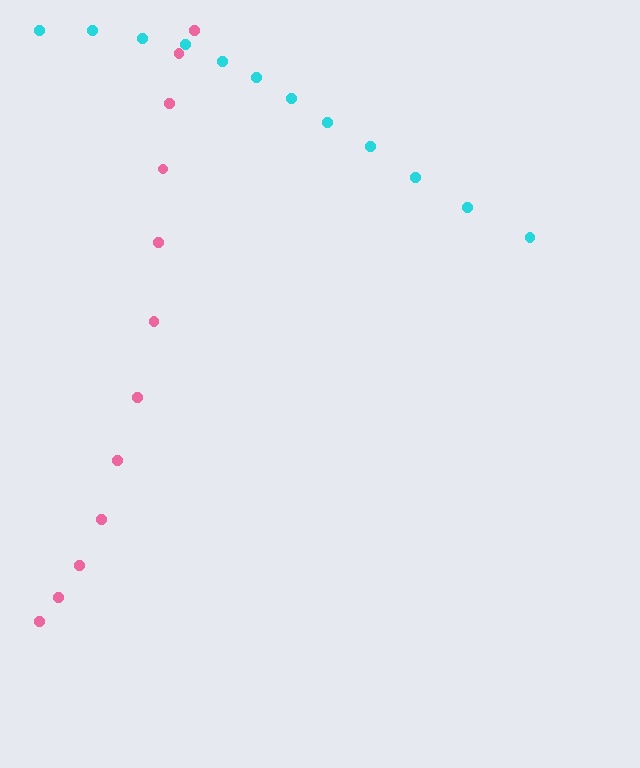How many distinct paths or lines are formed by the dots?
There are 2 distinct paths.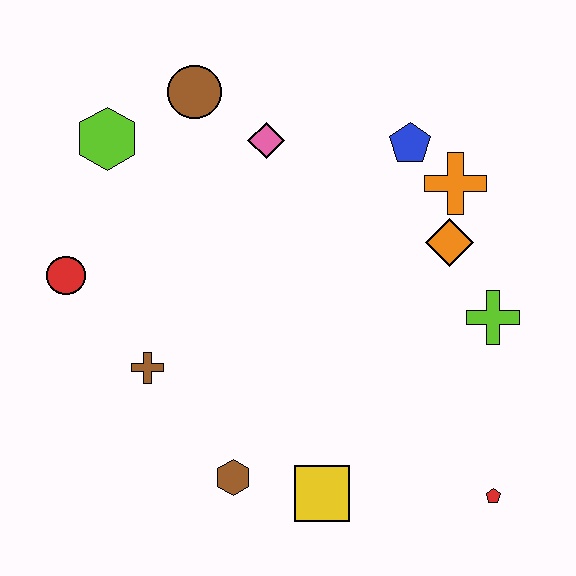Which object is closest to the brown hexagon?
The yellow square is closest to the brown hexagon.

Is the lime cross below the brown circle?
Yes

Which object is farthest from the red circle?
The red pentagon is farthest from the red circle.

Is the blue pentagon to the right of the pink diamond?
Yes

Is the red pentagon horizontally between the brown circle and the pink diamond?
No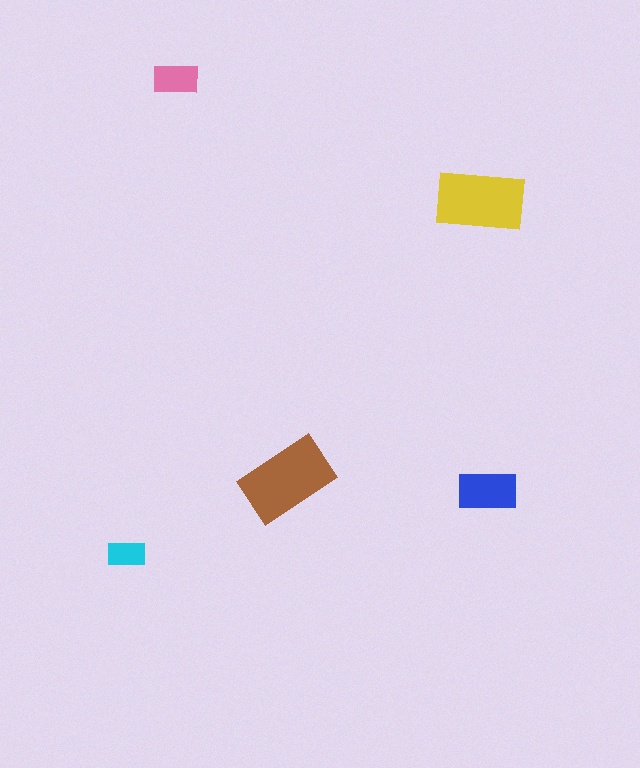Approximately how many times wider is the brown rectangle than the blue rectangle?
About 1.5 times wider.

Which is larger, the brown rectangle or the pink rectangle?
The brown one.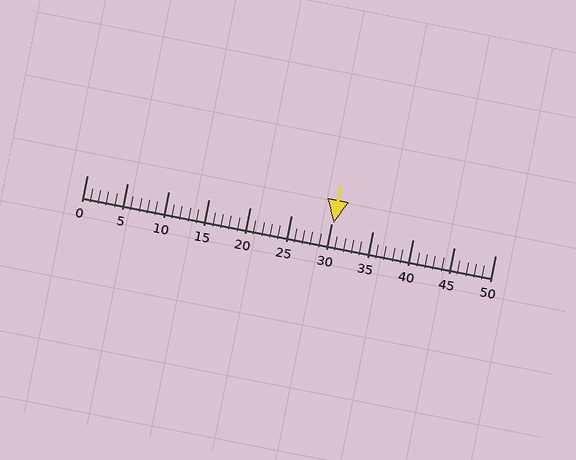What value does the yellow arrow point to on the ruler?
The yellow arrow points to approximately 30.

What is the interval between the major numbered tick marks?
The major tick marks are spaced 5 units apart.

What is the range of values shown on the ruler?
The ruler shows values from 0 to 50.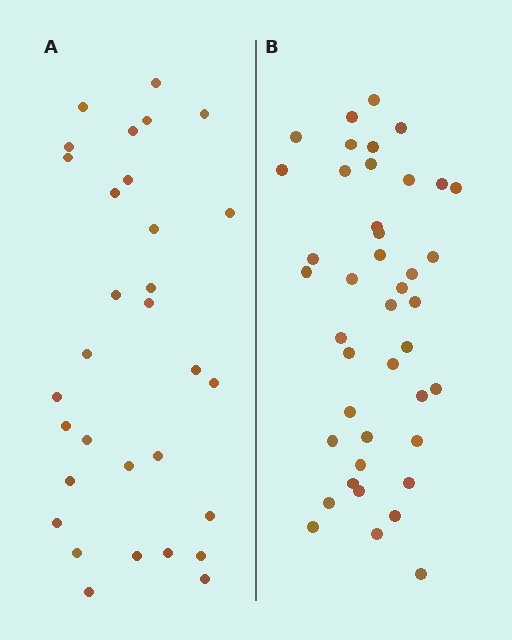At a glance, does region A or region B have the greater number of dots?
Region B (the right region) has more dots.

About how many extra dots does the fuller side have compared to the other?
Region B has roughly 12 or so more dots than region A.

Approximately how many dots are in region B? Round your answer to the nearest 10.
About 40 dots. (The exact count is 42, which rounds to 40.)